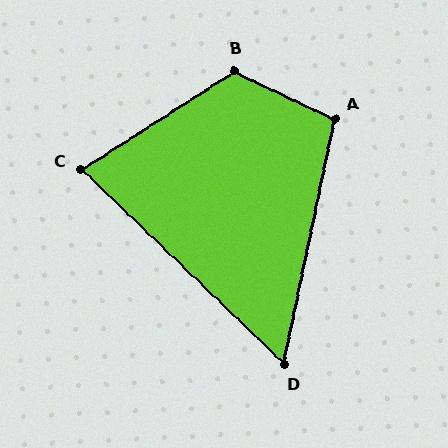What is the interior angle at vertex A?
Approximately 104 degrees (obtuse).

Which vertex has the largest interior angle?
B, at approximately 122 degrees.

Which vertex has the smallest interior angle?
D, at approximately 58 degrees.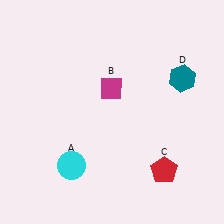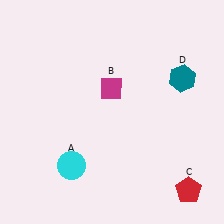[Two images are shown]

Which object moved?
The red pentagon (C) moved right.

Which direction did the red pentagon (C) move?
The red pentagon (C) moved right.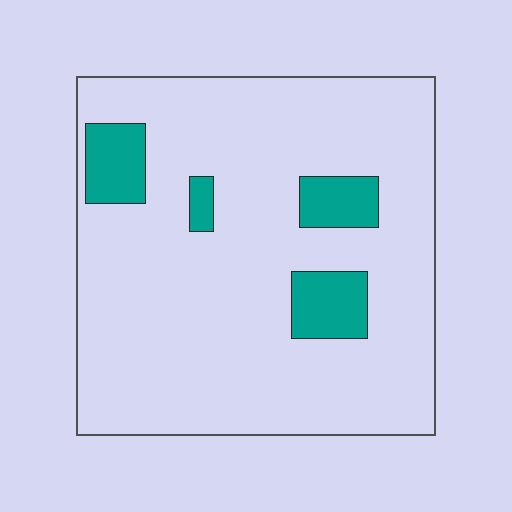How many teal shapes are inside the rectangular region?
4.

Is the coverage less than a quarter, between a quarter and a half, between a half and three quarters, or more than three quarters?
Less than a quarter.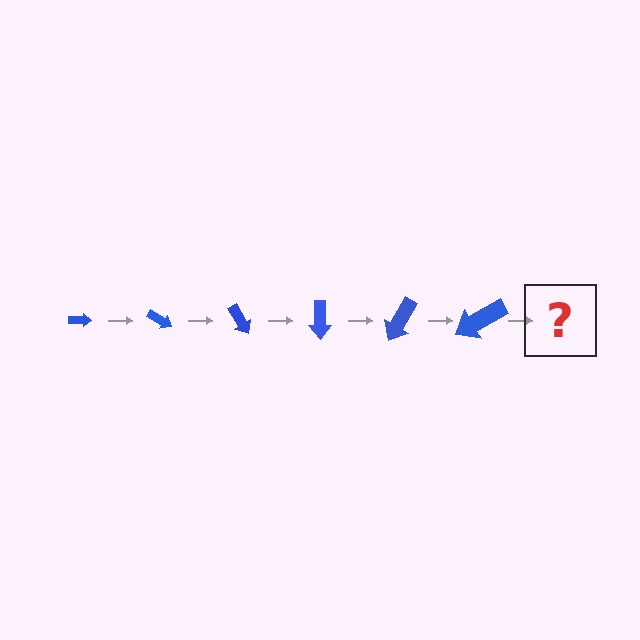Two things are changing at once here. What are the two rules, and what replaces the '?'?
The two rules are that the arrow grows larger each step and it rotates 30 degrees each step. The '?' should be an arrow, larger than the previous one and rotated 180 degrees from the start.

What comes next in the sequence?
The next element should be an arrow, larger than the previous one and rotated 180 degrees from the start.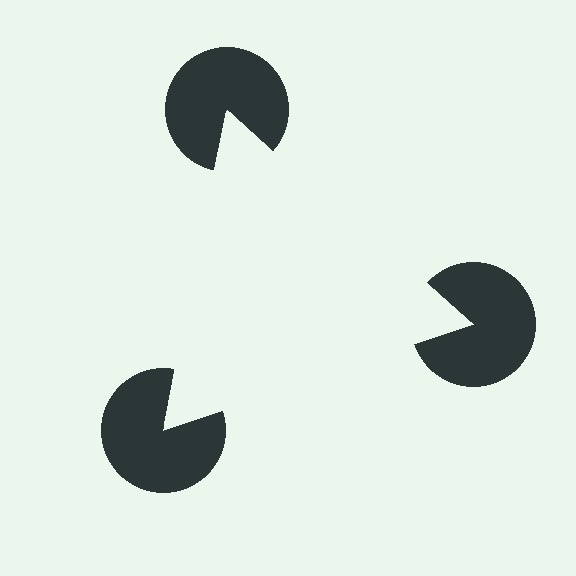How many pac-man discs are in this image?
There are 3 — one at each vertex of the illusory triangle.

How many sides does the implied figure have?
3 sides.